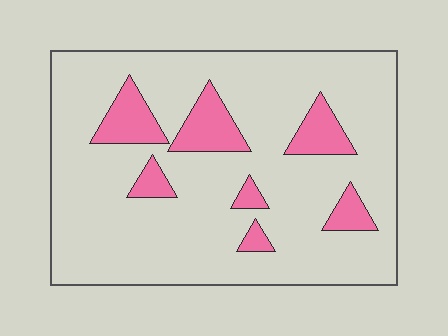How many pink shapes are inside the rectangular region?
7.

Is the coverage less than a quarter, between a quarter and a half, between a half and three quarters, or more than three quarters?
Less than a quarter.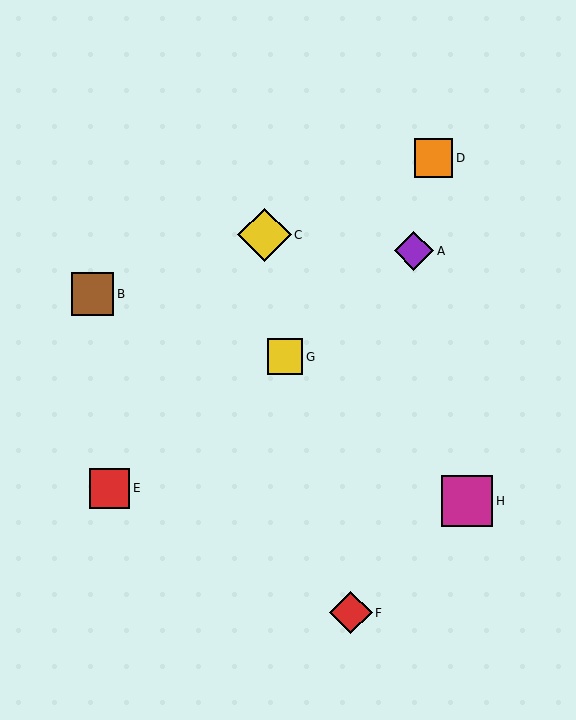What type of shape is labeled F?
Shape F is a red diamond.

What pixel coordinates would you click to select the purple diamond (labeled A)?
Click at (414, 251) to select the purple diamond A.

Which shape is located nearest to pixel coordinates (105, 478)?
The red square (labeled E) at (110, 488) is nearest to that location.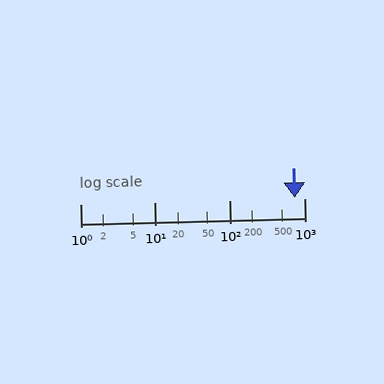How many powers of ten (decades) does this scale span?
The scale spans 3 decades, from 1 to 1000.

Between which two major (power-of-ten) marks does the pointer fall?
The pointer is between 100 and 1000.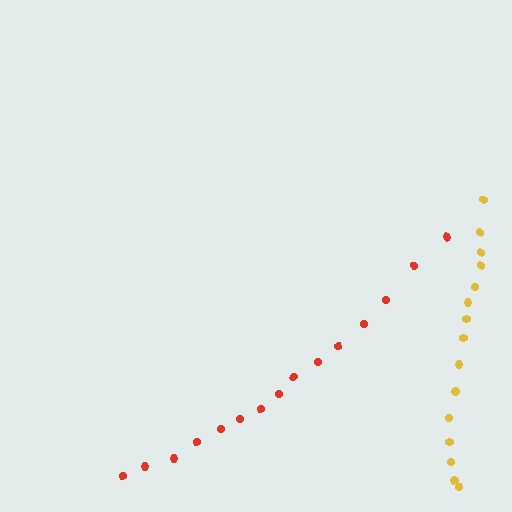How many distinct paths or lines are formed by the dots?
There are 2 distinct paths.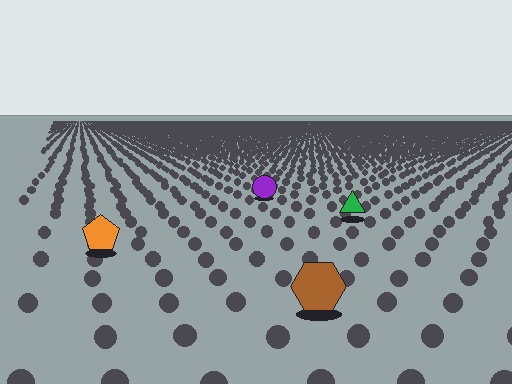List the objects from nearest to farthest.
From nearest to farthest: the brown hexagon, the orange pentagon, the green triangle, the purple circle.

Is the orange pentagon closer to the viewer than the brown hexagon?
No. The brown hexagon is closer — you can tell from the texture gradient: the ground texture is coarser near it.